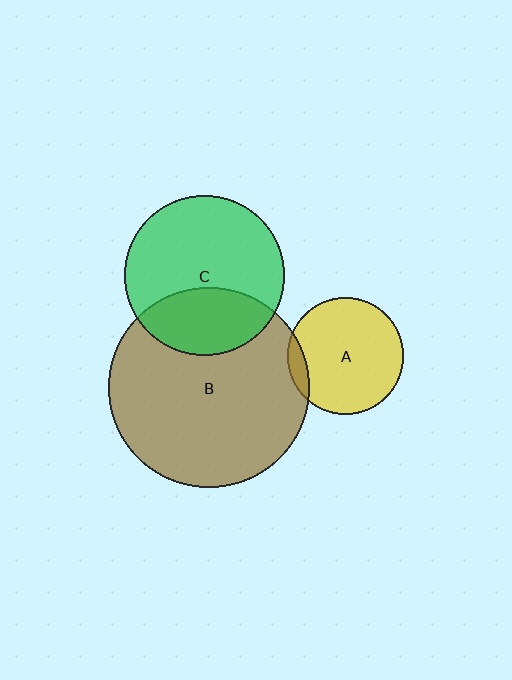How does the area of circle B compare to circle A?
Approximately 2.9 times.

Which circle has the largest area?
Circle B (brown).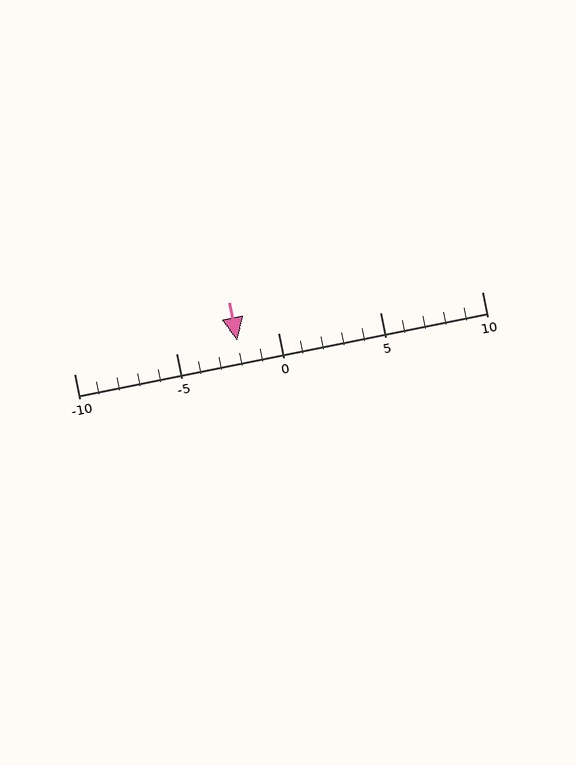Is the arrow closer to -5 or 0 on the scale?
The arrow is closer to 0.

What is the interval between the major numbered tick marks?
The major tick marks are spaced 5 units apart.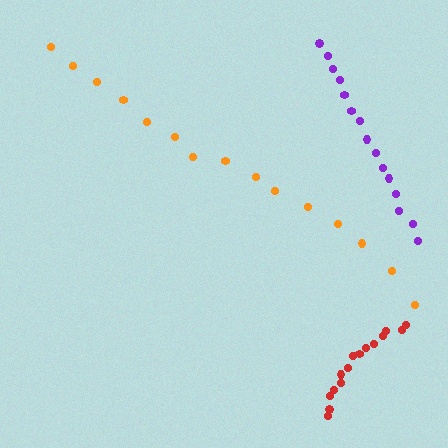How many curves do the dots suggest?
There are 3 distinct paths.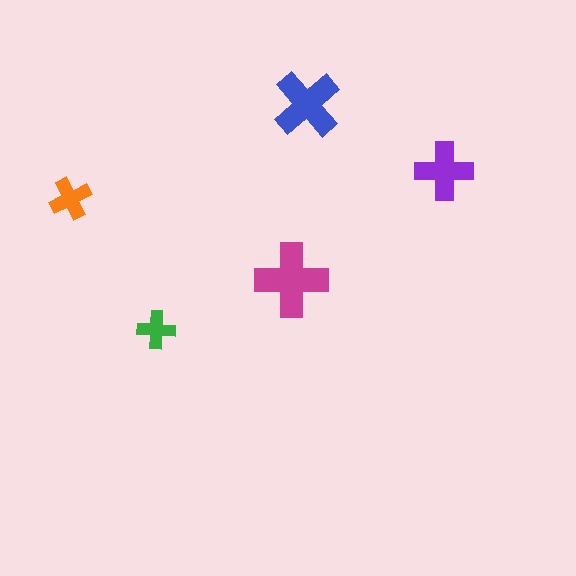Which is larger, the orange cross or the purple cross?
The purple one.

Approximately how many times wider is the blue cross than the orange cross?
About 1.5 times wider.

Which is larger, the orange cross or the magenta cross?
The magenta one.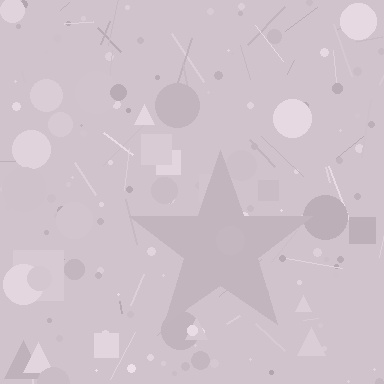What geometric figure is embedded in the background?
A star is embedded in the background.